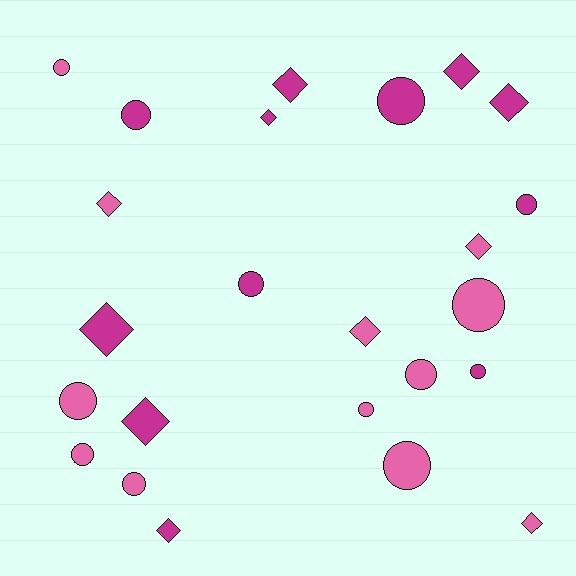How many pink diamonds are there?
There are 4 pink diamonds.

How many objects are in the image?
There are 24 objects.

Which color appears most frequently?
Magenta, with 12 objects.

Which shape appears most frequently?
Circle, with 13 objects.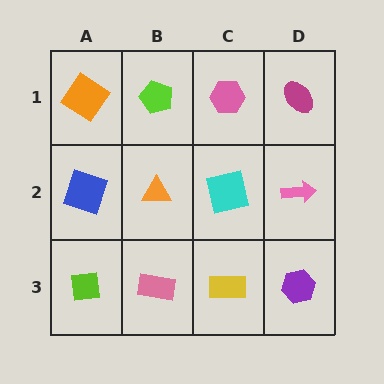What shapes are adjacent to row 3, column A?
A blue square (row 2, column A), a pink rectangle (row 3, column B).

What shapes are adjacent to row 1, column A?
A blue square (row 2, column A), a lime pentagon (row 1, column B).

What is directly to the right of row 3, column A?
A pink rectangle.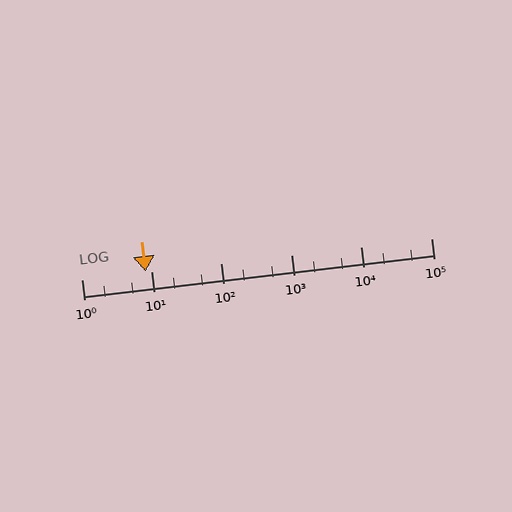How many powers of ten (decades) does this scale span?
The scale spans 5 decades, from 1 to 100000.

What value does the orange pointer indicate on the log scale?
The pointer indicates approximately 8.2.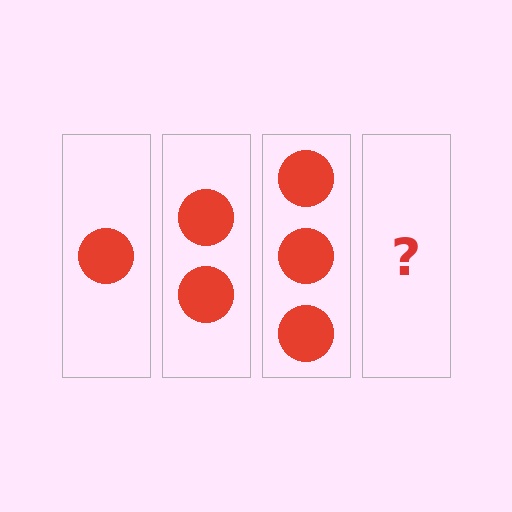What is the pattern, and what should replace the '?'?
The pattern is that each step adds one more circle. The '?' should be 4 circles.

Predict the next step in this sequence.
The next step is 4 circles.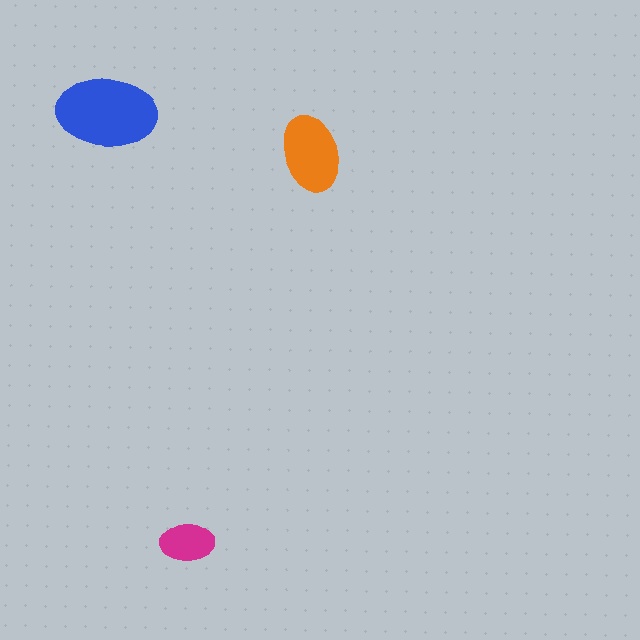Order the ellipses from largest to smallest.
the blue one, the orange one, the magenta one.